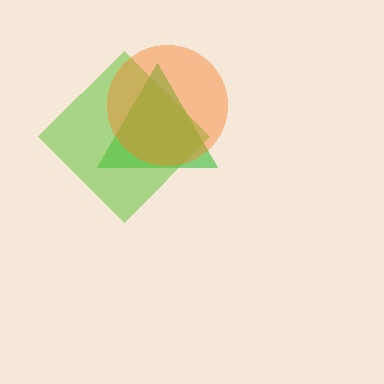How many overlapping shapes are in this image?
There are 3 overlapping shapes in the image.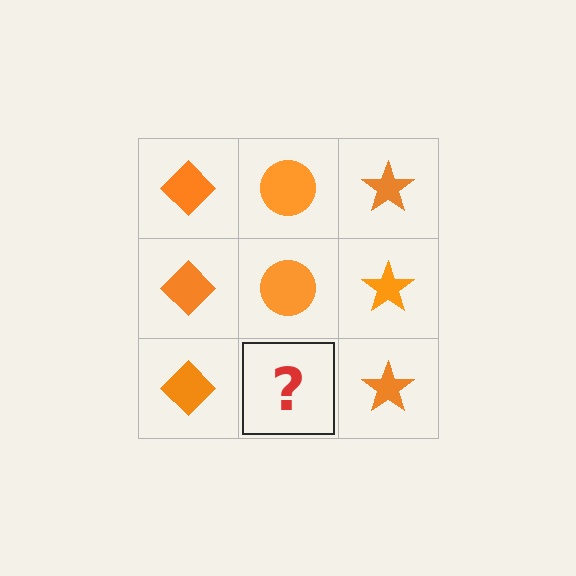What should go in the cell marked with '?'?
The missing cell should contain an orange circle.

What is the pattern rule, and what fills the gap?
The rule is that each column has a consistent shape. The gap should be filled with an orange circle.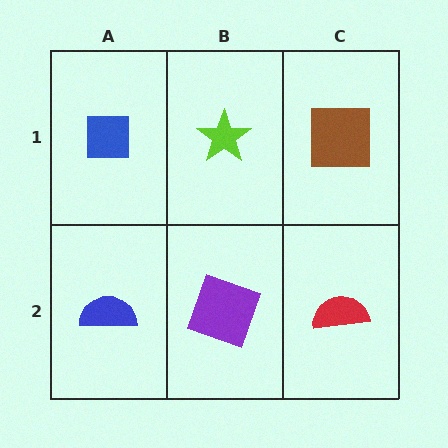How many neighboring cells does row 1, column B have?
3.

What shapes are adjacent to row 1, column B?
A purple square (row 2, column B), a blue square (row 1, column A), a brown square (row 1, column C).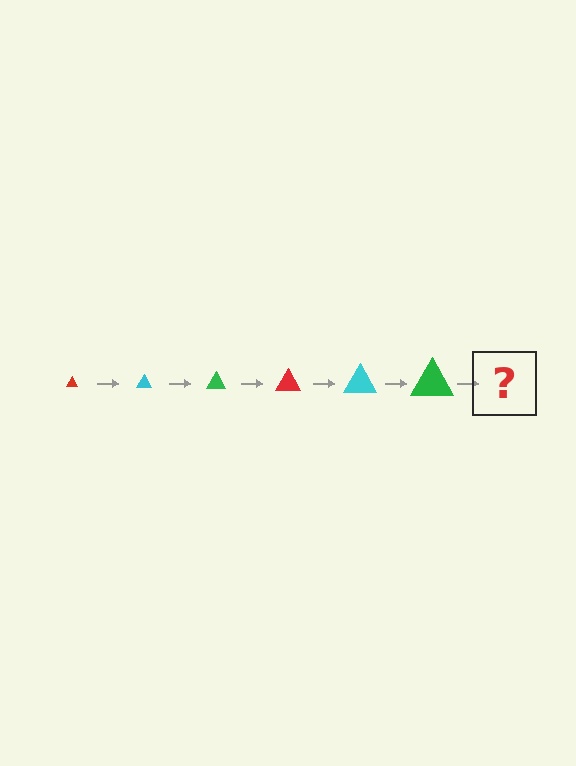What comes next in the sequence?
The next element should be a red triangle, larger than the previous one.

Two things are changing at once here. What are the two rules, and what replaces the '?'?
The two rules are that the triangle grows larger each step and the color cycles through red, cyan, and green. The '?' should be a red triangle, larger than the previous one.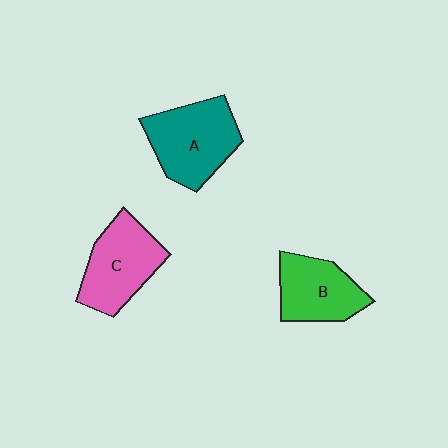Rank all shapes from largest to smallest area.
From largest to smallest: A (teal), C (pink), B (green).